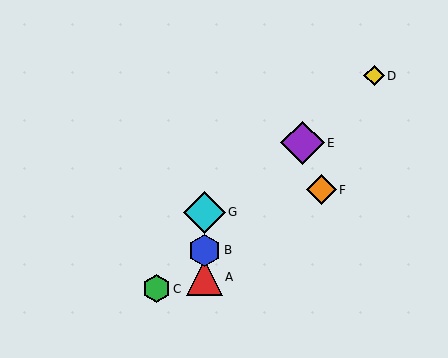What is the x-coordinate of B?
Object B is at x≈204.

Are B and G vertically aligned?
Yes, both are at x≈204.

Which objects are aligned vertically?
Objects A, B, G are aligned vertically.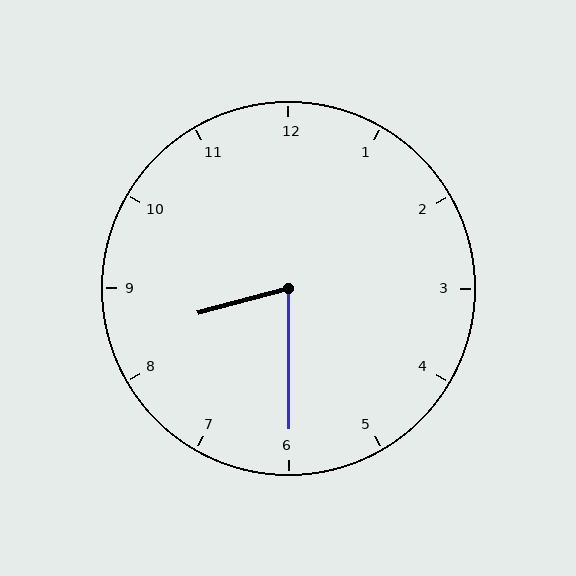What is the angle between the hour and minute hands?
Approximately 75 degrees.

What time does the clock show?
8:30.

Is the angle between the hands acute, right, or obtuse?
It is acute.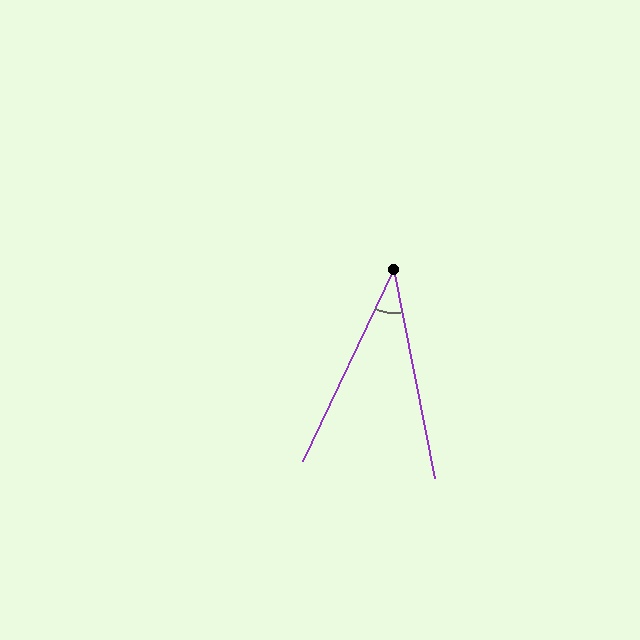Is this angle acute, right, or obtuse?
It is acute.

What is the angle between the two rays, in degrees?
Approximately 36 degrees.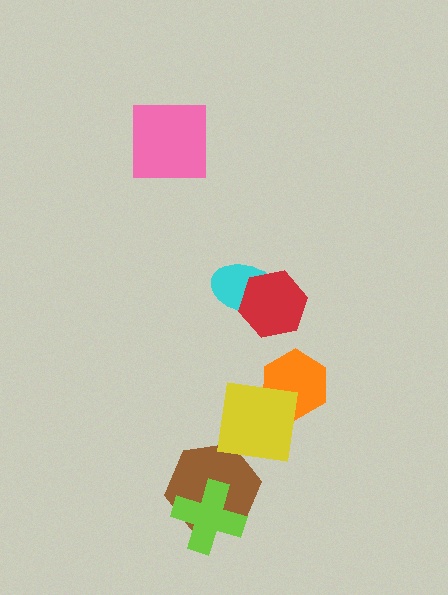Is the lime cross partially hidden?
No, no other shape covers it.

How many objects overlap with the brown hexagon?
2 objects overlap with the brown hexagon.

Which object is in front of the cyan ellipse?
The red hexagon is in front of the cyan ellipse.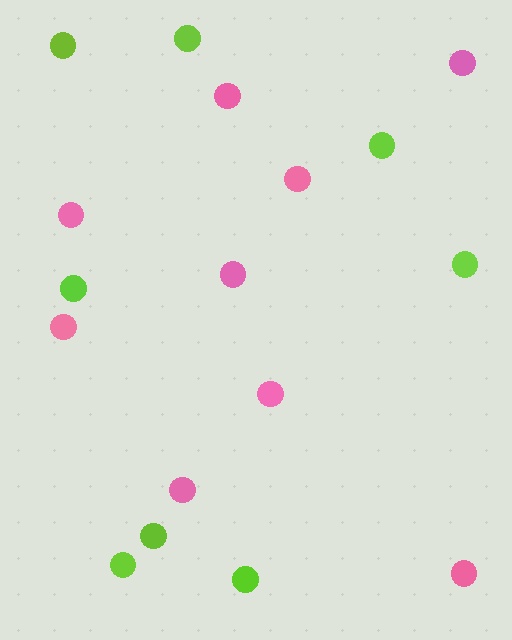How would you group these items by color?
There are 2 groups: one group of lime circles (8) and one group of pink circles (9).